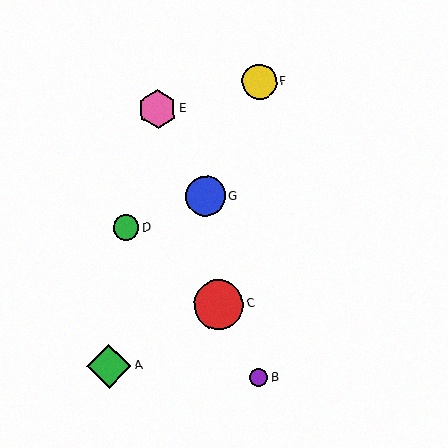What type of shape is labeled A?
Shape A is a green diamond.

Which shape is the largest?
The red circle (labeled C) is the largest.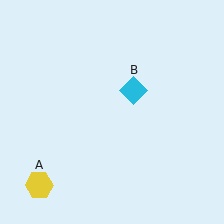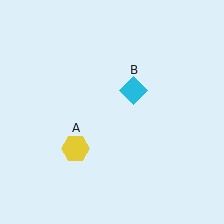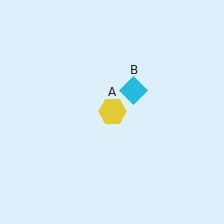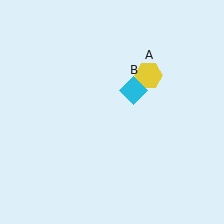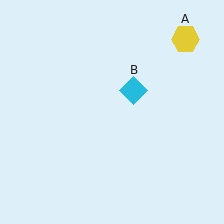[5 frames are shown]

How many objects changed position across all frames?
1 object changed position: yellow hexagon (object A).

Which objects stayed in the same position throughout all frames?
Cyan diamond (object B) remained stationary.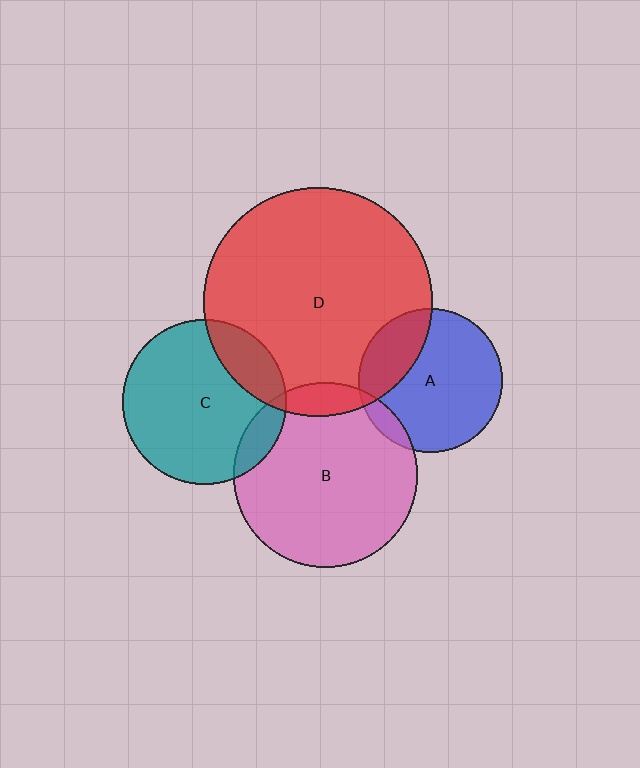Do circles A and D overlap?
Yes.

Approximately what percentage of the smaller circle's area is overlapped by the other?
Approximately 25%.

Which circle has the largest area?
Circle D (red).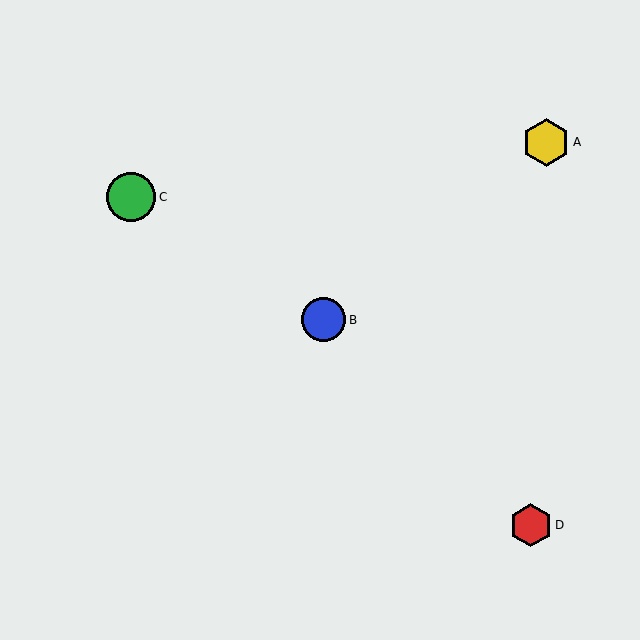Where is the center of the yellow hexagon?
The center of the yellow hexagon is at (546, 142).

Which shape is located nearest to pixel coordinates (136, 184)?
The green circle (labeled C) at (131, 197) is nearest to that location.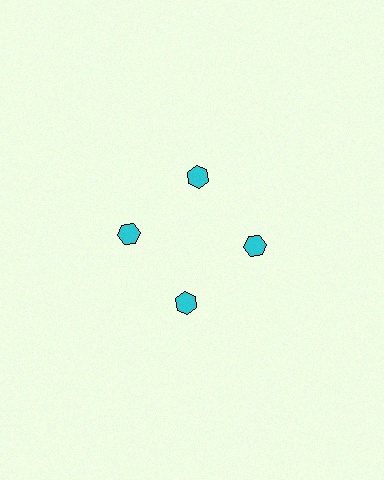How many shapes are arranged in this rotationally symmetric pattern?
There are 4 shapes, arranged in 4 groups of 1.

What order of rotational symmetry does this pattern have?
This pattern has 4-fold rotational symmetry.